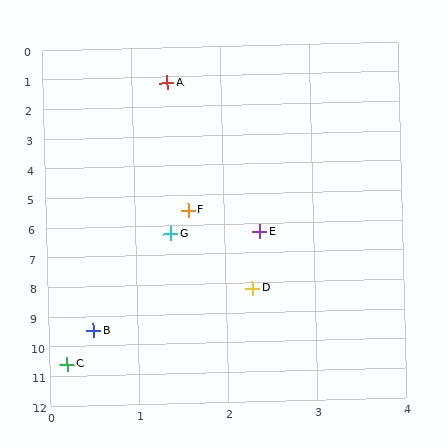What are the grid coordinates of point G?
Point G is at approximately (1.4, 6.3).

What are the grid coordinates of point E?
Point E is at approximately (2.4, 6.3).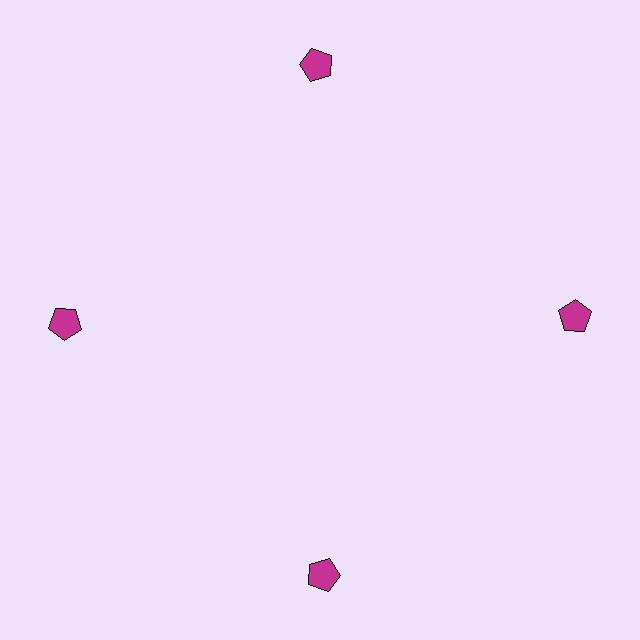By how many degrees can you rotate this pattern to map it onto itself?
The pattern maps onto itself every 90 degrees of rotation.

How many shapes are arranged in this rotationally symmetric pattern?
There are 4 shapes, arranged in 4 groups of 1.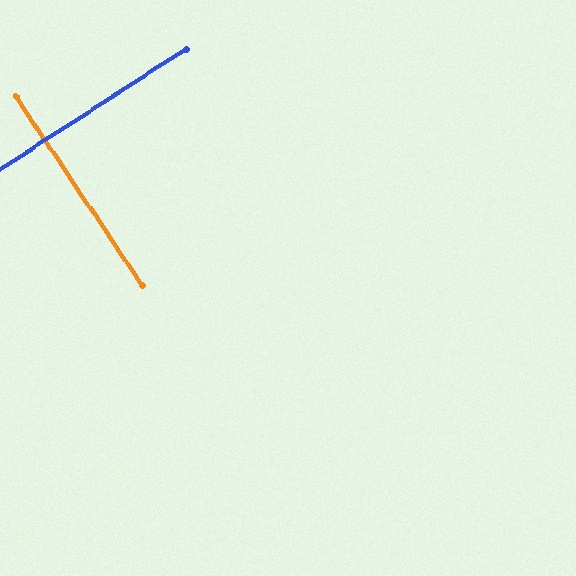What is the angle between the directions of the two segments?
Approximately 89 degrees.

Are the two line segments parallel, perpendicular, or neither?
Perpendicular — they meet at approximately 89°.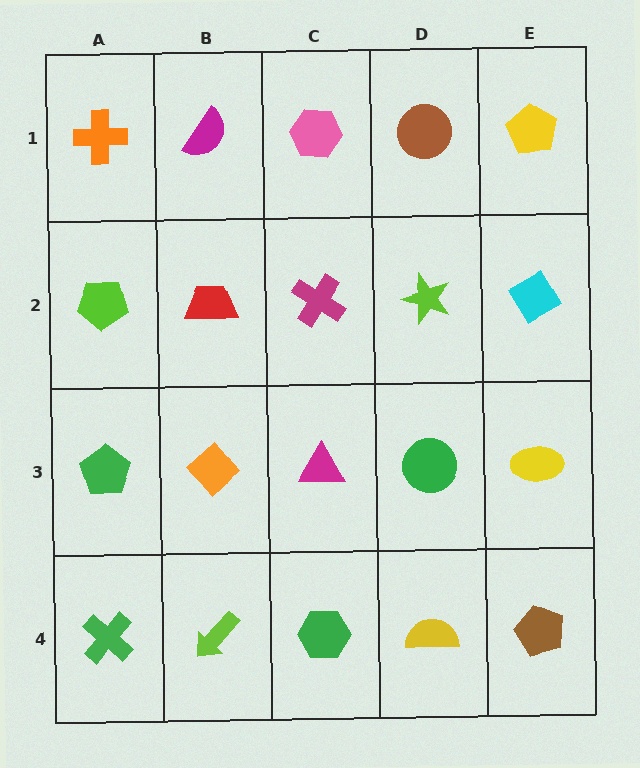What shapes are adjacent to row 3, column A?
A lime pentagon (row 2, column A), a green cross (row 4, column A), an orange diamond (row 3, column B).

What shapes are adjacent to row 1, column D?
A lime star (row 2, column D), a pink hexagon (row 1, column C), a yellow pentagon (row 1, column E).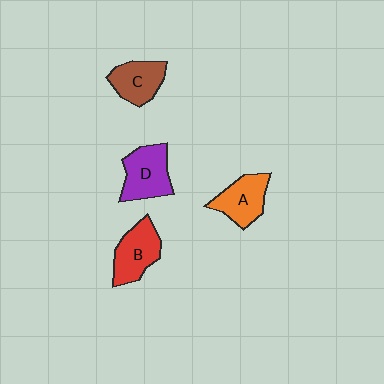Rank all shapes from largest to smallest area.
From largest to smallest: D (purple), B (red), A (orange), C (brown).